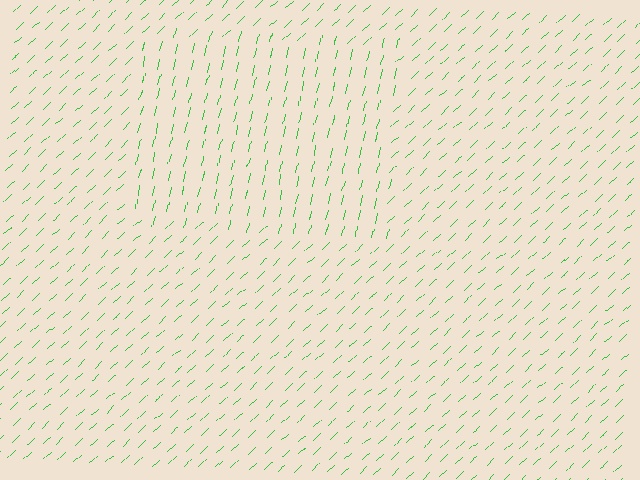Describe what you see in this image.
The image is filled with small green line segments. A rectangle region in the image has lines oriented differently from the surrounding lines, creating a visible texture boundary.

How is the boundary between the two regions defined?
The boundary is defined purely by a change in line orientation (approximately 33 degrees difference). All lines are the same color and thickness.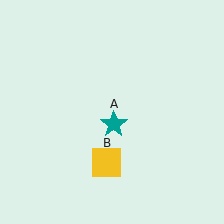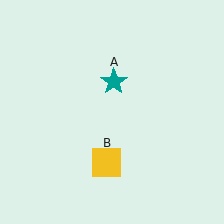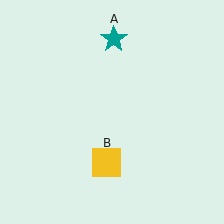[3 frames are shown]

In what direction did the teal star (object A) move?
The teal star (object A) moved up.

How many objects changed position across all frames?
1 object changed position: teal star (object A).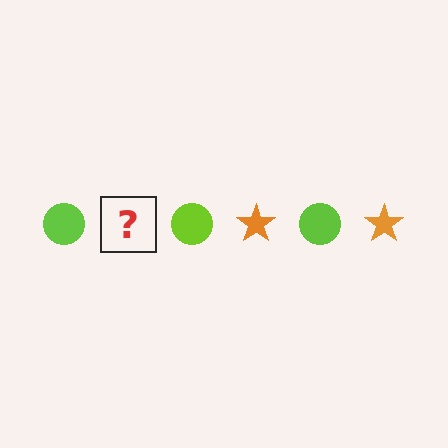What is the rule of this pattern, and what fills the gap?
The rule is that the pattern alternates between lime circle and orange star. The gap should be filled with an orange star.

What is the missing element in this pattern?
The missing element is an orange star.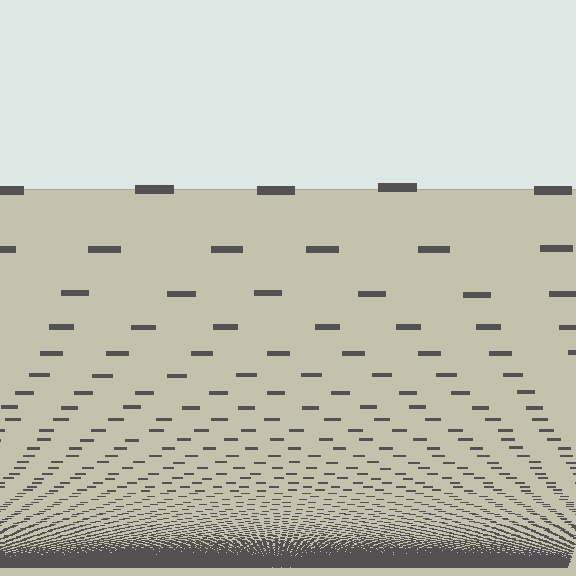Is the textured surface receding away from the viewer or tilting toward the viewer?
The surface appears to tilt toward the viewer. Texture elements get larger and sparser toward the top.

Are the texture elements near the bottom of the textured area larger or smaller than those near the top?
Smaller. The gradient is inverted — elements near the bottom are smaller and denser.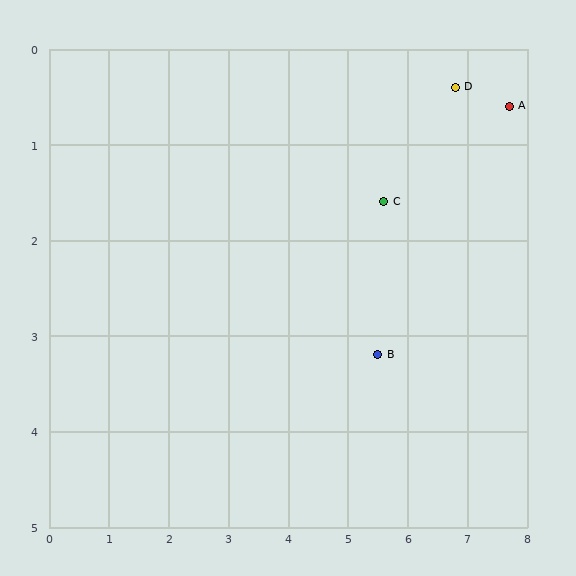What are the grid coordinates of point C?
Point C is at approximately (5.6, 1.6).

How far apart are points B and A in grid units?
Points B and A are about 3.4 grid units apart.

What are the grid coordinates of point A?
Point A is at approximately (7.7, 0.6).